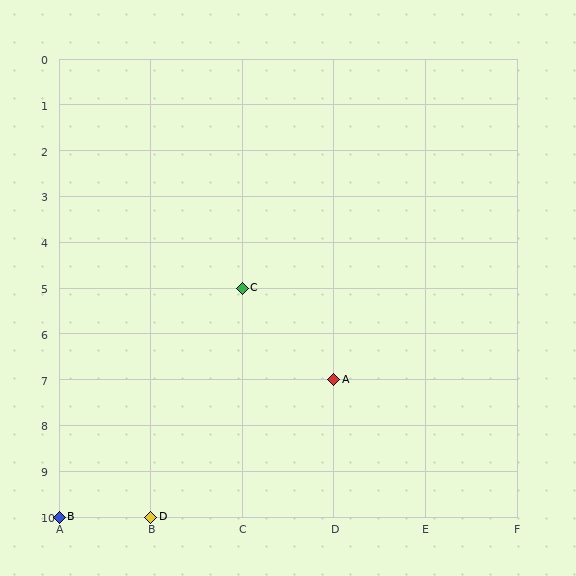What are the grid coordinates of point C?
Point C is at grid coordinates (C, 5).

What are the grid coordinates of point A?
Point A is at grid coordinates (D, 7).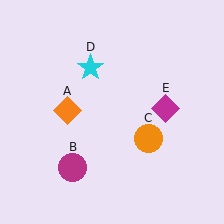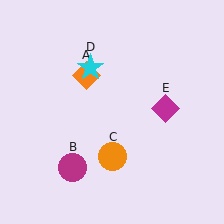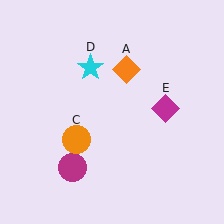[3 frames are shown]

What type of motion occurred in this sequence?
The orange diamond (object A), orange circle (object C) rotated clockwise around the center of the scene.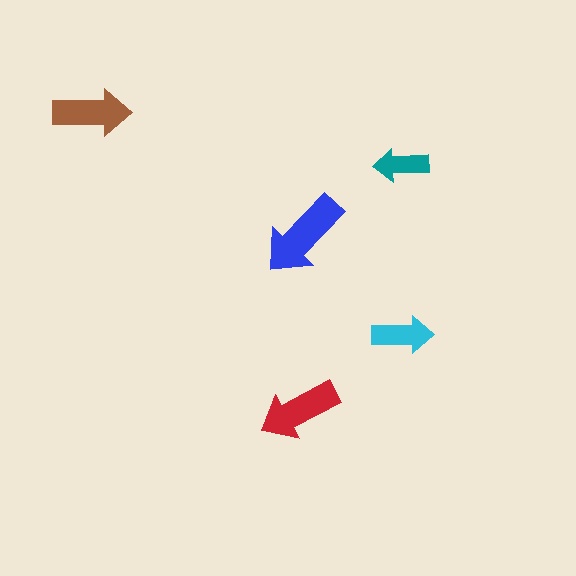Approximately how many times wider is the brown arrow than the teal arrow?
About 1.5 times wider.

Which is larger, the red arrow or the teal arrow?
The red one.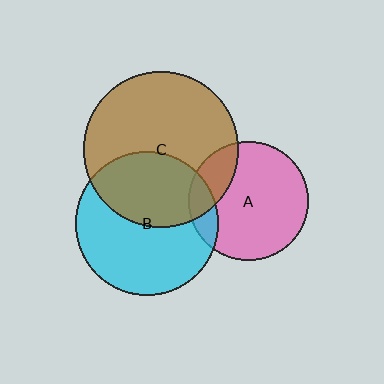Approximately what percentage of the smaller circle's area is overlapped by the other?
Approximately 15%.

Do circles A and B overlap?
Yes.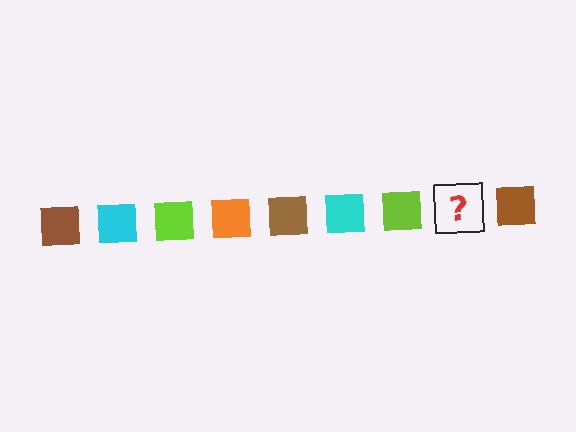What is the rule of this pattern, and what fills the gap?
The rule is that the pattern cycles through brown, cyan, lime, orange squares. The gap should be filled with an orange square.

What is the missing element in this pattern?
The missing element is an orange square.